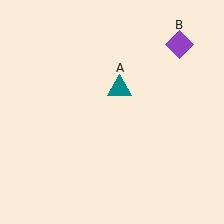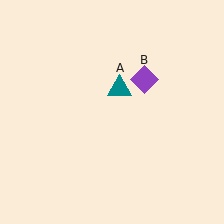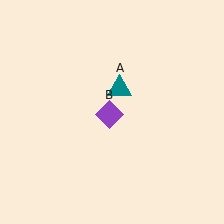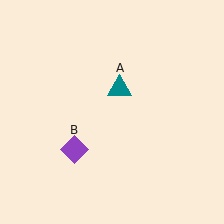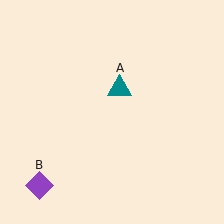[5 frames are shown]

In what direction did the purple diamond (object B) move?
The purple diamond (object B) moved down and to the left.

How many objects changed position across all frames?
1 object changed position: purple diamond (object B).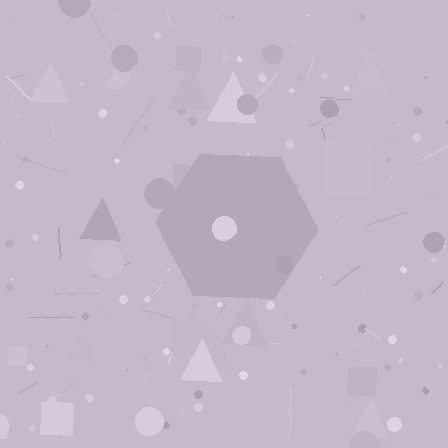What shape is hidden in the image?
A hexagon is hidden in the image.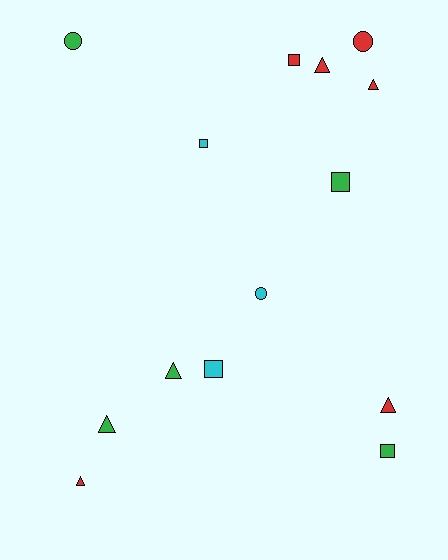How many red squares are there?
There is 1 red square.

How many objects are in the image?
There are 14 objects.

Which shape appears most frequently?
Triangle, with 6 objects.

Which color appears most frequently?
Red, with 6 objects.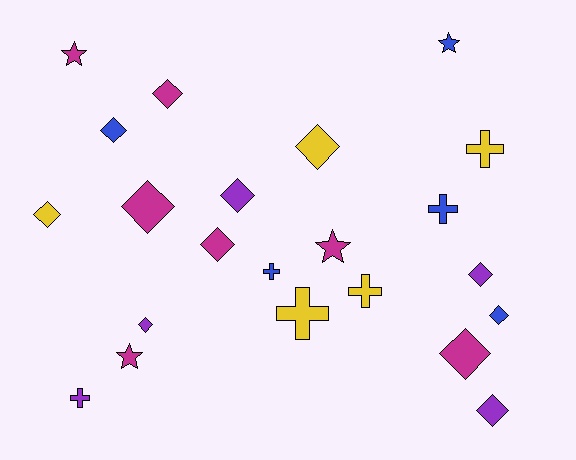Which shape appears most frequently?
Diamond, with 12 objects.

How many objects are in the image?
There are 22 objects.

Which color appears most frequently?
Magenta, with 7 objects.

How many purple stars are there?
There are no purple stars.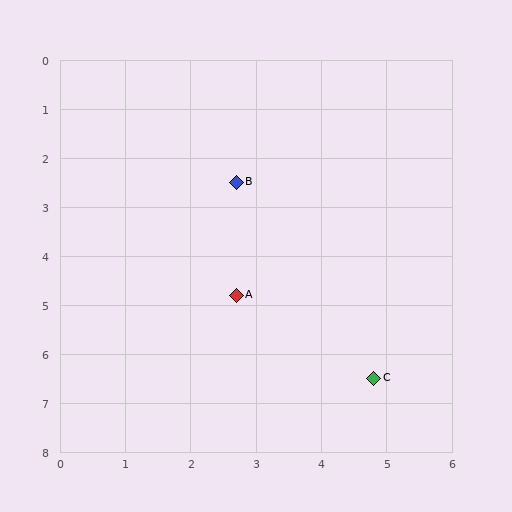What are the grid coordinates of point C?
Point C is at approximately (4.8, 6.5).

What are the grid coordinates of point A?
Point A is at approximately (2.7, 4.8).